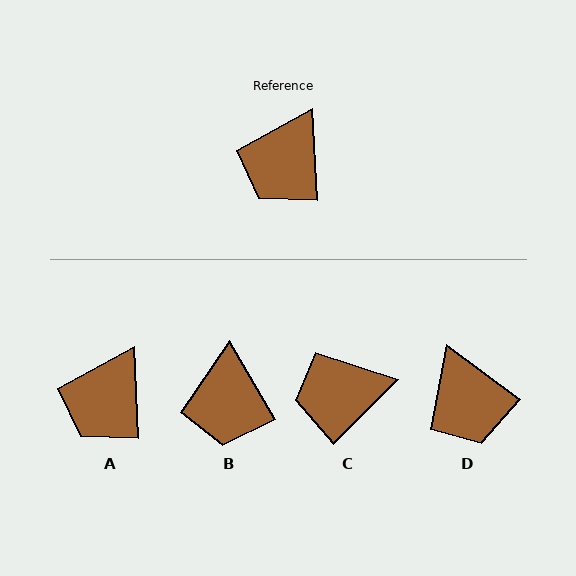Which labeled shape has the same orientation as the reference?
A.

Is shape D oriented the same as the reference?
No, it is off by about 50 degrees.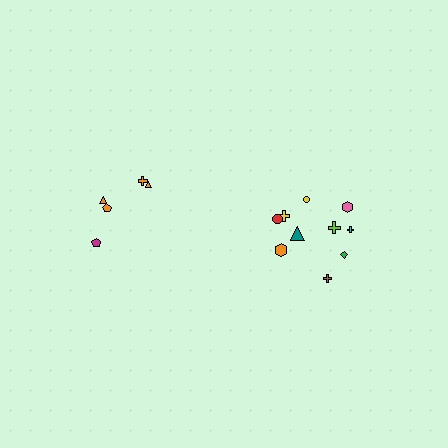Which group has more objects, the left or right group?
The right group.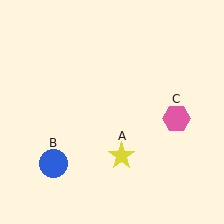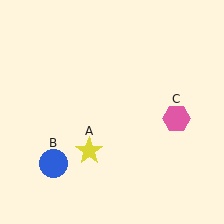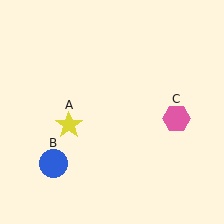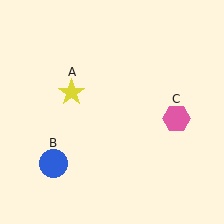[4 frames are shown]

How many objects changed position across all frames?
1 object changed position: yellow star (object A).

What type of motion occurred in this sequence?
The yellow star (object A) rotated clockwise around the center of the scene.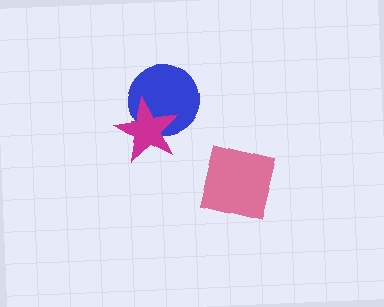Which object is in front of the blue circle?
The magenta star is in front of the blue circle.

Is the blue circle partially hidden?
Yes, it is partially covered by another shape.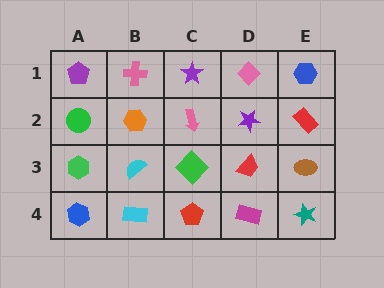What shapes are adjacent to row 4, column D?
A red trapezoid (row 3, column D), a red pentagon (row 4, column C), a teal star (row 4, column E).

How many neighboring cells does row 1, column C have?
3.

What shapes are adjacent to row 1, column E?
A red rectangle (row 2, column E), a pink diamond (row 1, column D).